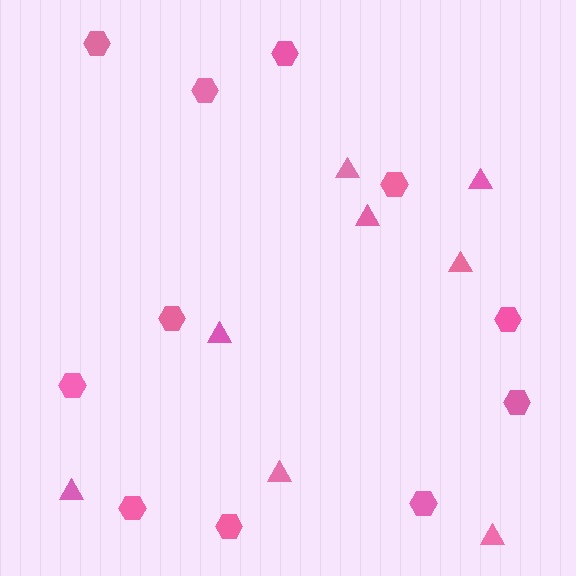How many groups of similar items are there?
There are 2 groups: one group of triangles (8) and one group of hexagons (11).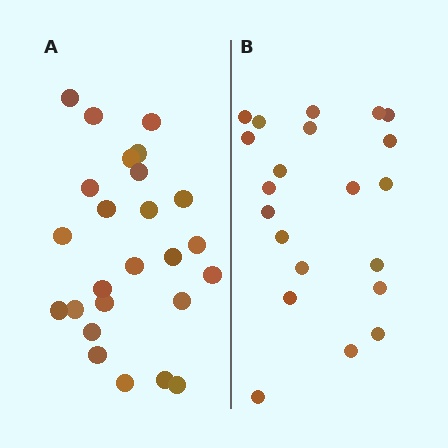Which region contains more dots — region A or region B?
Region A (the left region) has more dots.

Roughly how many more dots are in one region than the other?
Region A has about 4 more dots than region B.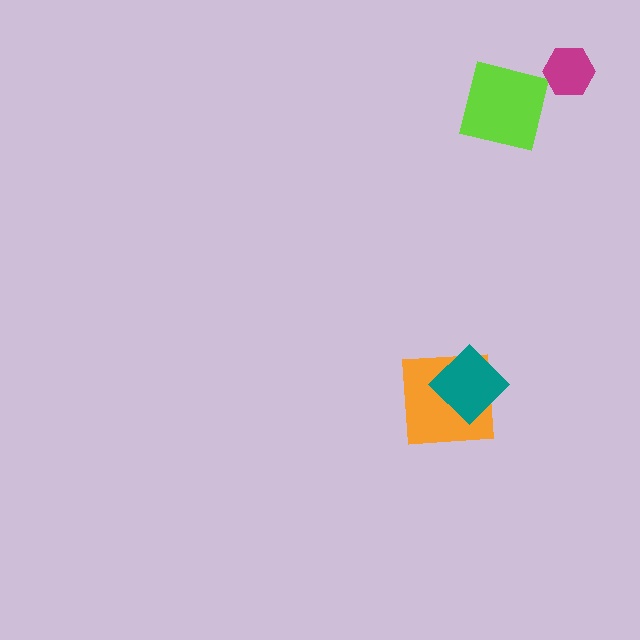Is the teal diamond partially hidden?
No, no other shape covers it.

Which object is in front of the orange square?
The teal diamond is in front of the orange square.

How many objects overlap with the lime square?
0 objects overlap with the lime square.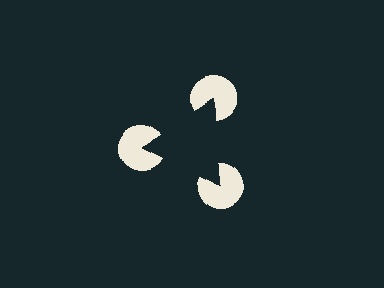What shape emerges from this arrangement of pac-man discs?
An illusory triangle — its edges are inferred from the aligned wedge cuts in the pac-man discs, not physically drawn.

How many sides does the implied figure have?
3 sides.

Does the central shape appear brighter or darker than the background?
It typically appears slightly darker than the background, even though no actual brightness change is drawn.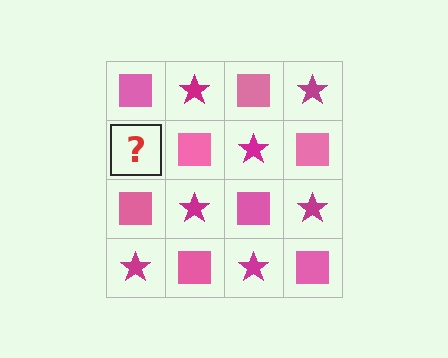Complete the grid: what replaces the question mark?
The question mark should be replaced with a magenta star.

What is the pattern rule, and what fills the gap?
The rule is that it alternates pink square and magenta star in a checkerboard pattern. The gap should be filled with a magenta star.